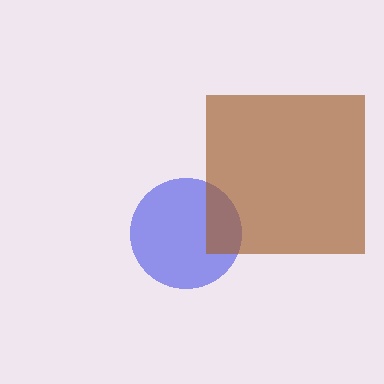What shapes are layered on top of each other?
The layered shapes are: a blue circle, a brown square.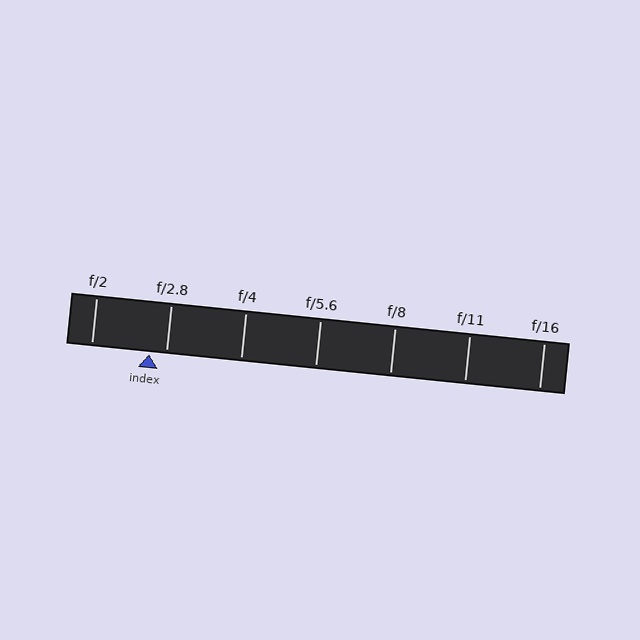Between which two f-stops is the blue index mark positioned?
The index mark is between f/2 and f/2.8.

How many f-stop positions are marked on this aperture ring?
There are 7 f-stop positions marked.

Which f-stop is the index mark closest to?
The index mark is closest to f/2.8.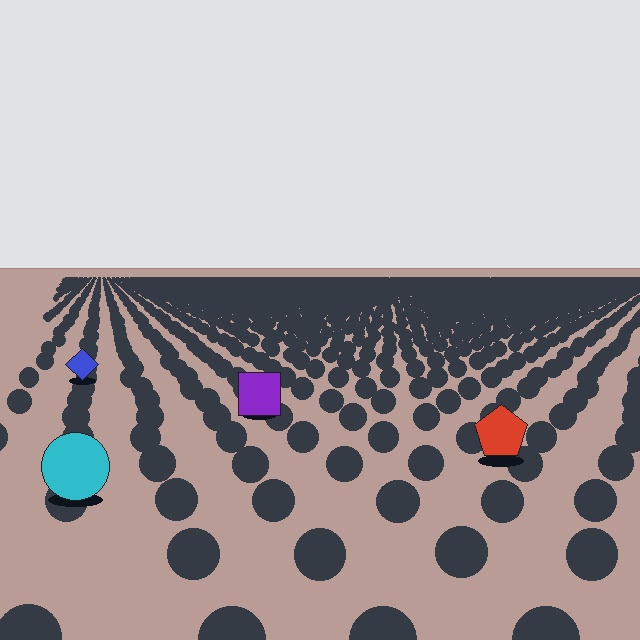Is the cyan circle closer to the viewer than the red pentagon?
Yes. The cyan circle is closer — you can tell from the texture gradient: the ground texture is coarser near it.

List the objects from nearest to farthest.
From nearest to farthest: the cyan circle, the red pentagon, the purple square, the blue diamond.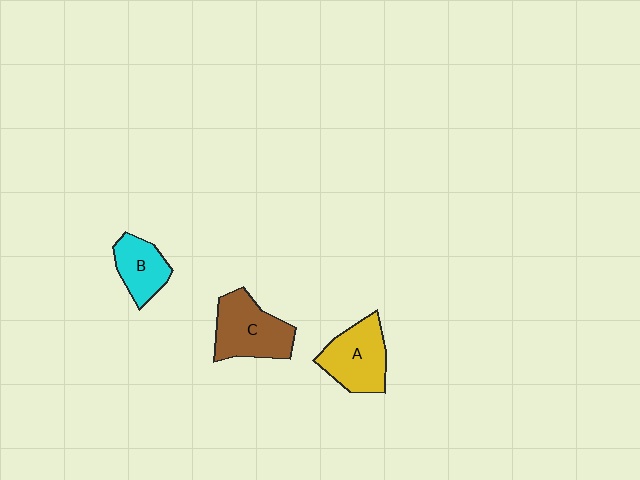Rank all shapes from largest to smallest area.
From largest to smallest: C (brown), A (yellow), B (cyan).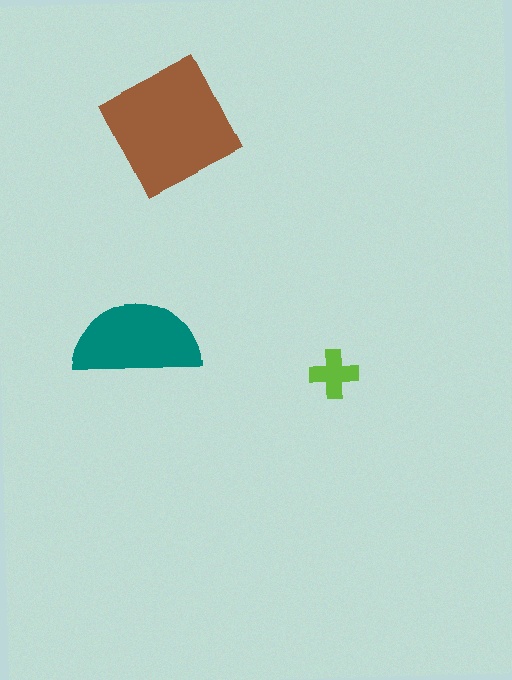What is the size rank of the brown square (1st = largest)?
1st.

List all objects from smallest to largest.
The lime cross, the teal semicircle, the brown square.